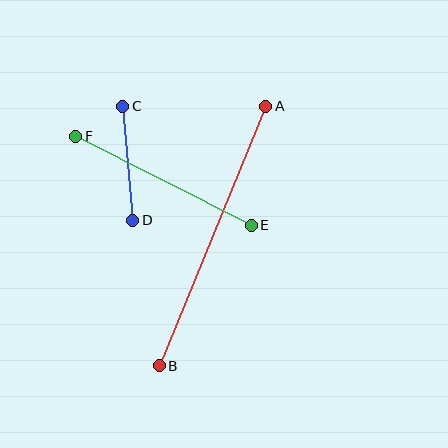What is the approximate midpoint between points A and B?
The midpoint is at approximately (212, 236) pixels.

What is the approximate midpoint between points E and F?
The midpoint is at approximately (164, 181) pixels.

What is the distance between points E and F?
The distance is approximately 197 pixels.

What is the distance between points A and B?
The distance is approximately 281 pixels.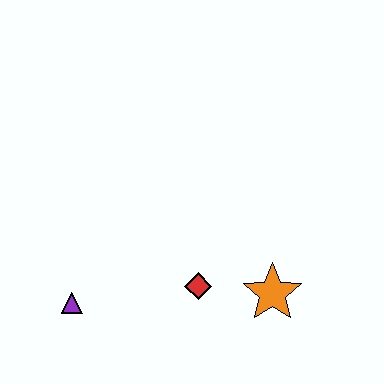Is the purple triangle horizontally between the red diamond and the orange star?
No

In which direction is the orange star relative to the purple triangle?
The orange star is to the right of the purple triangle.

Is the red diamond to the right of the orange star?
No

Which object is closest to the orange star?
The red diamond is closest to the orange star.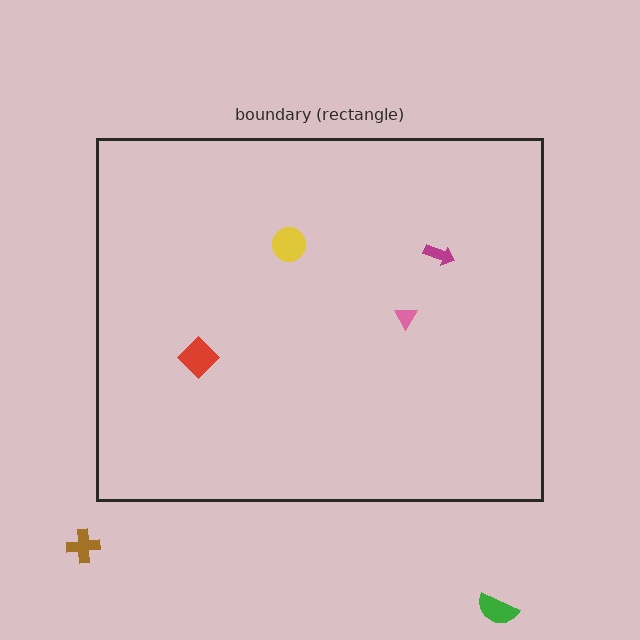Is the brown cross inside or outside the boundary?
Outside.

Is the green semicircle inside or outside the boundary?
Outside.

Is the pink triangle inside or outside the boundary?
Inside.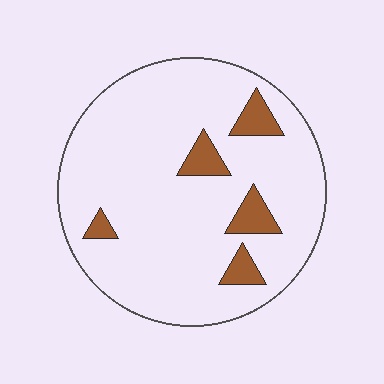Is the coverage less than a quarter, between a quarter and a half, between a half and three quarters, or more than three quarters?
Less than a quarter.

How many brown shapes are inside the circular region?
5.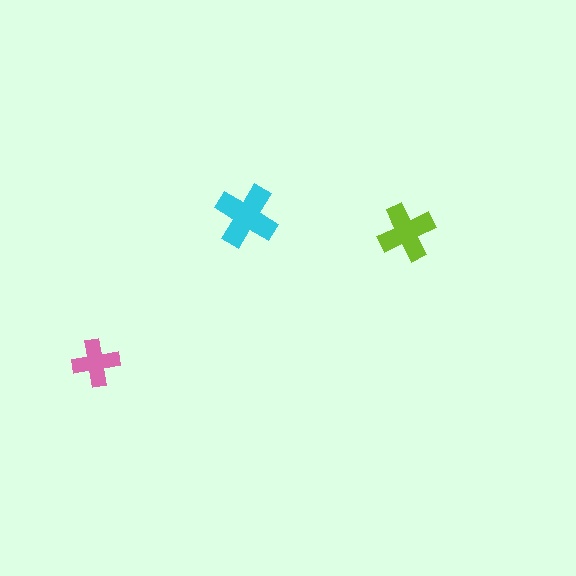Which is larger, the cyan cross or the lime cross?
The cyan one.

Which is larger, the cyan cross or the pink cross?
The cyan one.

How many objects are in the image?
There are 3 objects in the image.